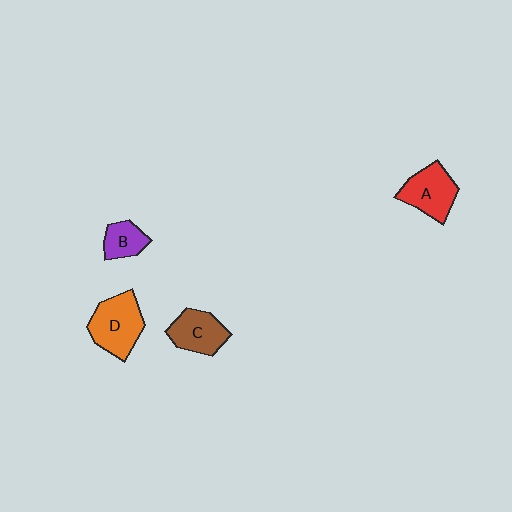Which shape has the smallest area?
Shape B (purple).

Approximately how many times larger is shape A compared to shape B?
Approximately 1.7 times.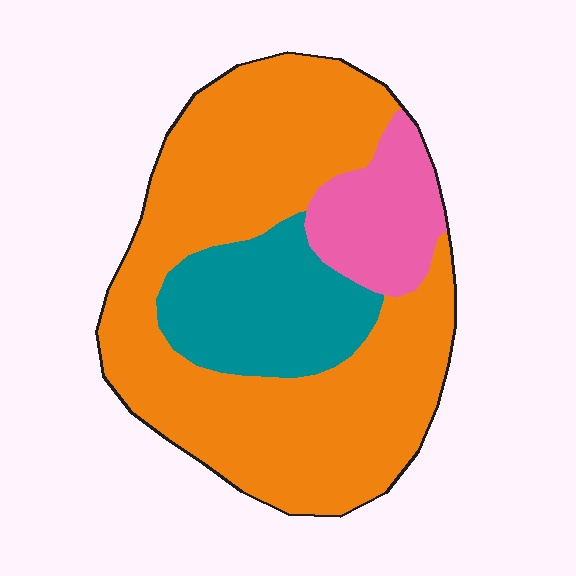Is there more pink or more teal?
Teal.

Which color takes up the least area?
Pink, at roughly 15%.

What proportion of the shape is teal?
Teal covers about 20% of the shape.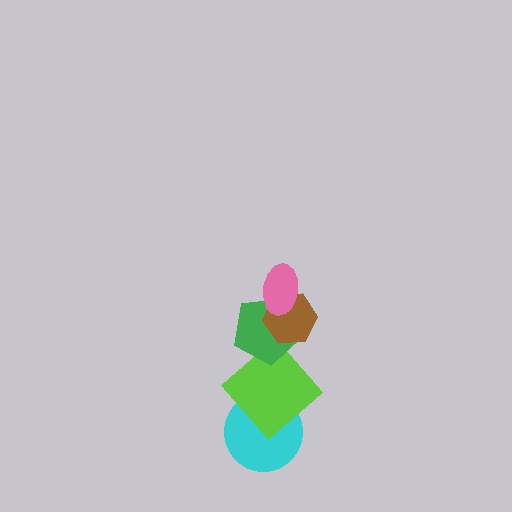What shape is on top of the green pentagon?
The brown hexagon is on top of the green pentagon.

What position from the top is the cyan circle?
The cyan circle is 5th from the top.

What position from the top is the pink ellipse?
The pink ellipse is 1st from the top.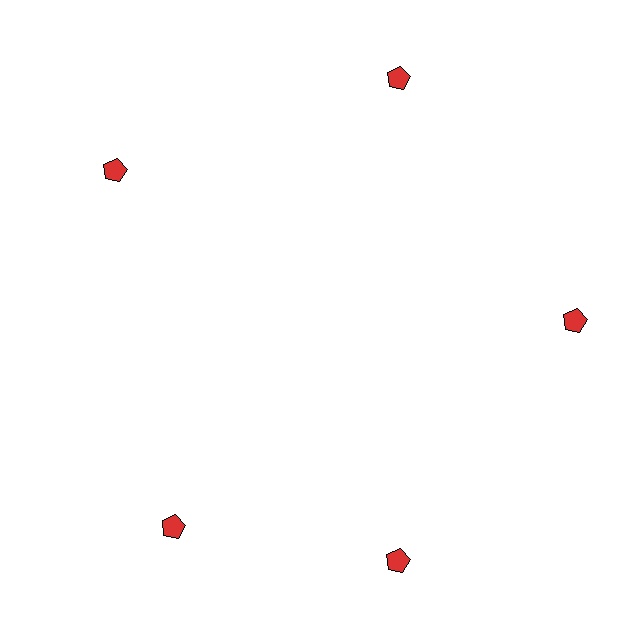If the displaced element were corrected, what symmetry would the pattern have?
It would have 5-fold rotational symmetry — the pattern would map onto itself every 72 degrees.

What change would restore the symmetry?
The symmetry would be restored by rotating it back into even spacing with its neighbors so that all 5 pentagons sit at equal angles and equal distance from the center.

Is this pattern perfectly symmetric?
No. The 5 red pentagons are arranged in a ring, but one element near the 8 o'clock position is rotated out of alignment along the ring, breaking the 5-fold rotational symmetry.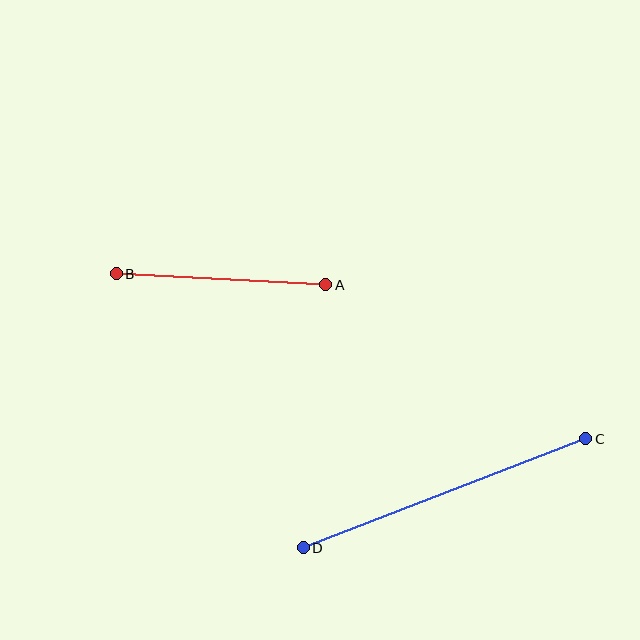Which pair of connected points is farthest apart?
Points C and D are farthest apart.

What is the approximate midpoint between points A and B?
The midpoint is at approximately (221, 279) pixels.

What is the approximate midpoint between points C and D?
The midpoint is at approximately (444, 493) pixels.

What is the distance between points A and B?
The distance is approximately 210 pixels.